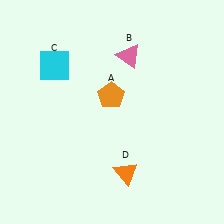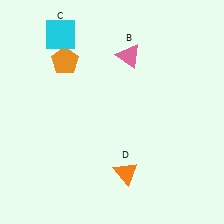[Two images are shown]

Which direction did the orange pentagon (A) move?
The orange pentagon (A) moved left.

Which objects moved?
The objects that moved are: the orange pentagon (A), the cyan square (C).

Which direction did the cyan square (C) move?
The cyan square (C) moved up.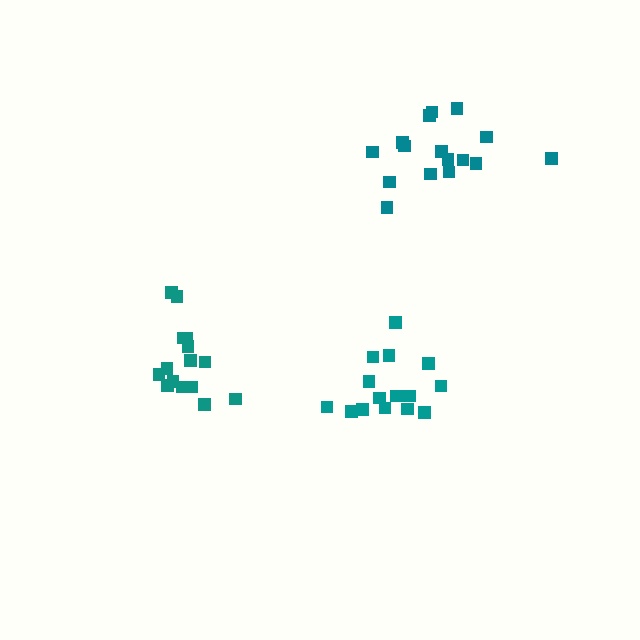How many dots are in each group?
Group 1: 16 dots, Group 2: 15 dots, Group 3: 15 dots (46 total).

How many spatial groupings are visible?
There are 3 spatial groupings.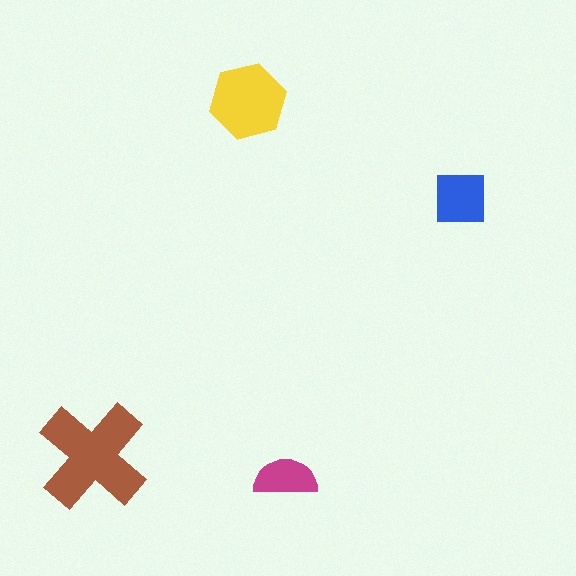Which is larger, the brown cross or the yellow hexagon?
The brown cross.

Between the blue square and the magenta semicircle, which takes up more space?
The blue square.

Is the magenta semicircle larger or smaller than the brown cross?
Smaller.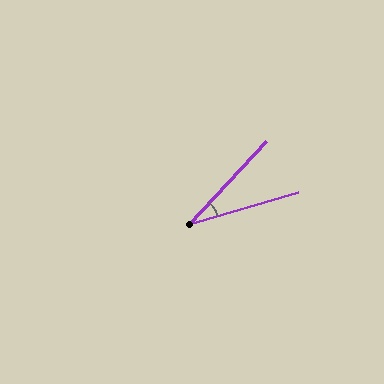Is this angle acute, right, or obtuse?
It is acute.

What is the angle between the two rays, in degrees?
Approximately 31 degrees.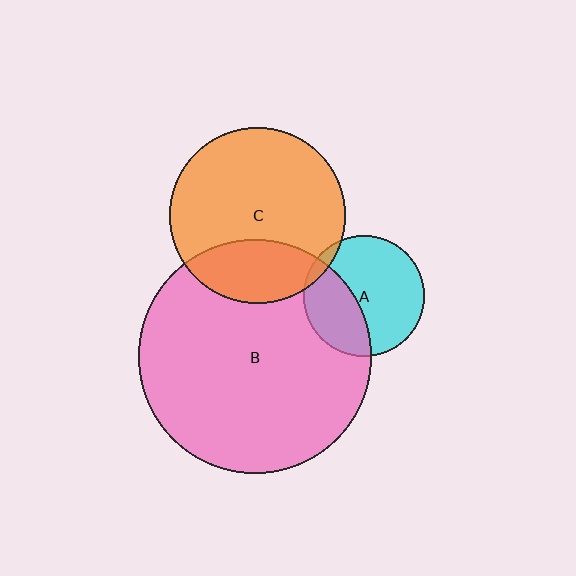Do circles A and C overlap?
Yes.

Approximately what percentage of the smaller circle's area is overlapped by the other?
Approximately 5%.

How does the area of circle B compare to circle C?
Approximately 1.8 times.